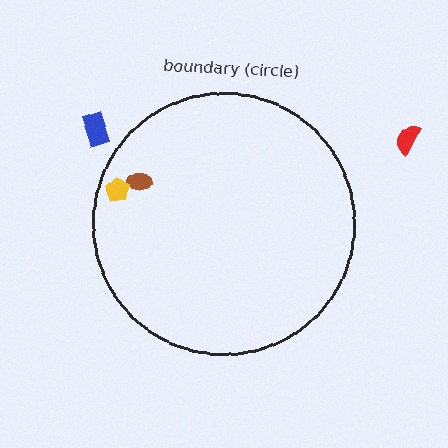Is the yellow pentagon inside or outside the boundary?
Inside.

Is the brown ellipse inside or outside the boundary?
Inside.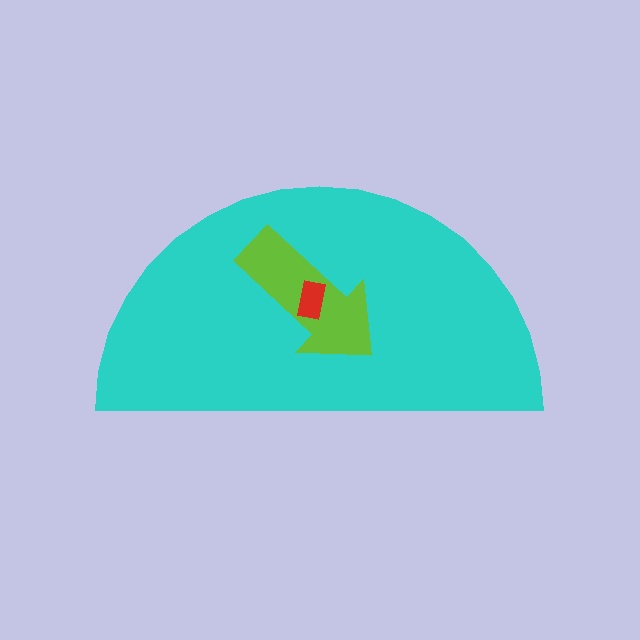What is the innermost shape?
The red rectangle.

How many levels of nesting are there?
3.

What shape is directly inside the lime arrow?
The red rectangle.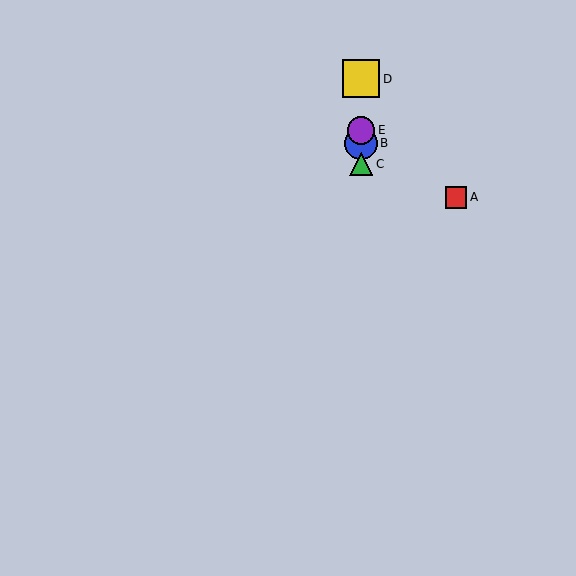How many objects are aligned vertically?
4 objects (B, C, D, E) are aligned vertically.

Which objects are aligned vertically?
Objects B, C, D, E are aligned vertically.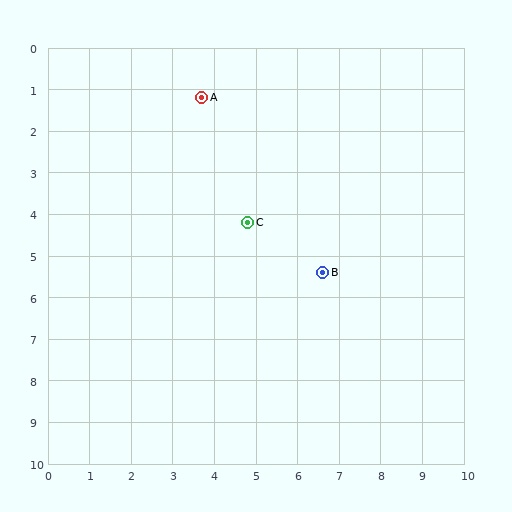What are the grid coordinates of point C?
Point C is at approximately (4.8, 4.2).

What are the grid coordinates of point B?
Point B is at approximately (6.6, 5.4).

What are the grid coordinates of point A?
Point A is at approximately (3.7, 1.2).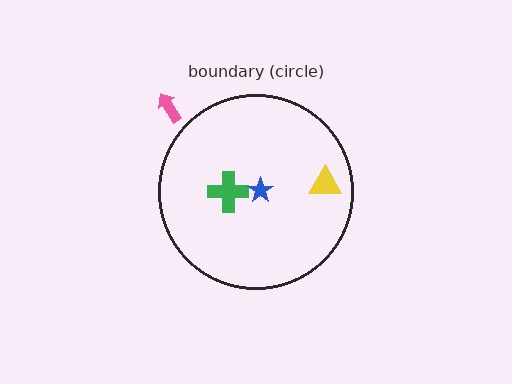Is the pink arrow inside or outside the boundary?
Outside.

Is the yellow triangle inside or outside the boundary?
Inside.